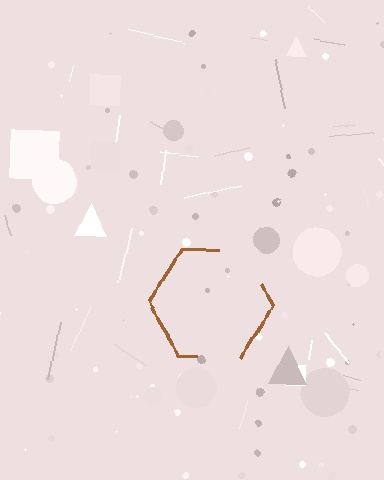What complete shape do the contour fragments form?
The contour fragments form a hexagon.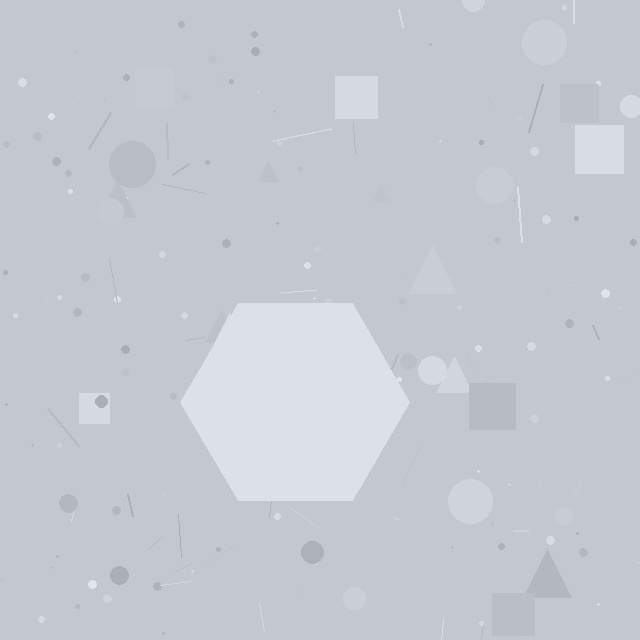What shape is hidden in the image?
A hexagon is hidden in the image.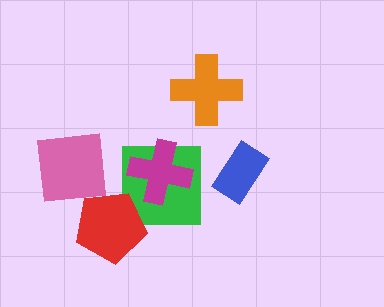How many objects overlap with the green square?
2 objects overlap with the green square.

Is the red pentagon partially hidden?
No, no other shape covers it.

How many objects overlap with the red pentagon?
1 object overlaps with the red pentagon.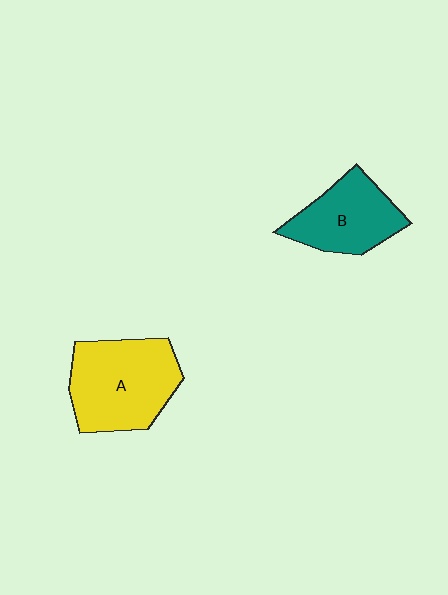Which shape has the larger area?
Shape A (yellow).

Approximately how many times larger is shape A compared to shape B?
Approximately 1.4 times.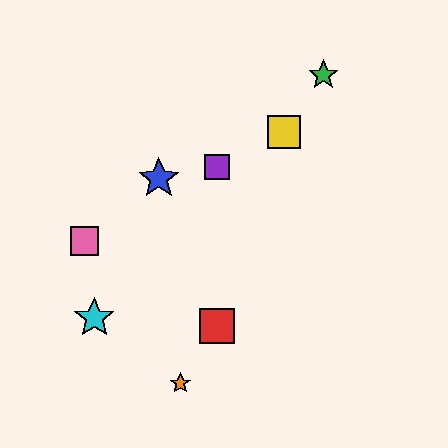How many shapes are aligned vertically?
2 shapes (the red square, the purple square) are aligned vertically.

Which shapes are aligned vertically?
The red square, the purple square are aligned vertically.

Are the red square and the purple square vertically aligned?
Yes, both are at x≈217.